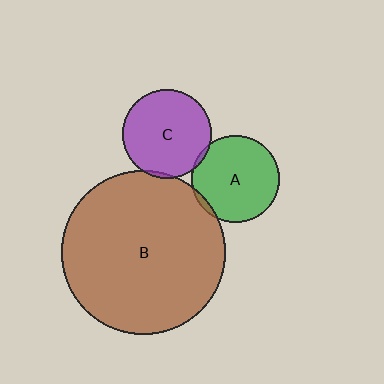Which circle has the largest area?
Circle B (brown).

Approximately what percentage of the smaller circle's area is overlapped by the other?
Approximately 5%.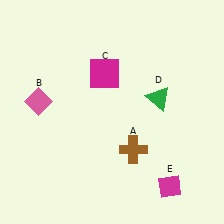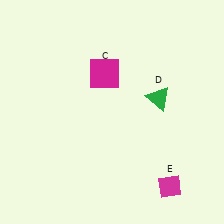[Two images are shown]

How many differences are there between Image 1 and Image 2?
There are 2 differences between the two images.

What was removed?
The brown cross (A), the pink diamond (B) were removed in Image 2.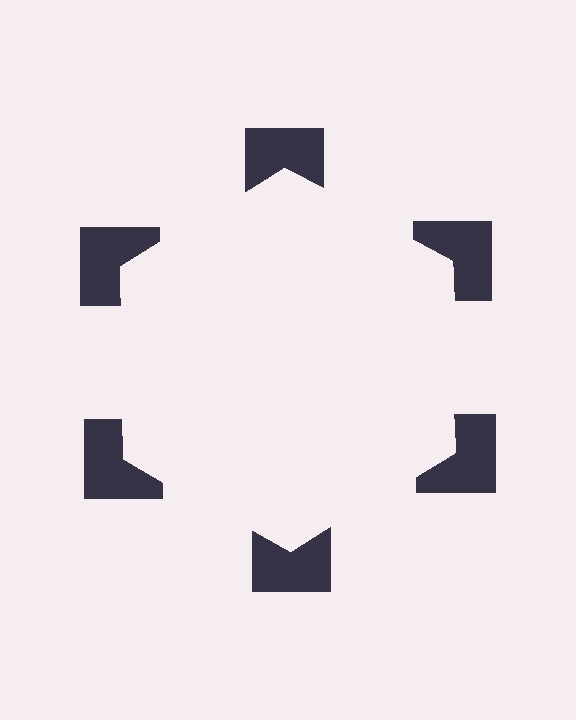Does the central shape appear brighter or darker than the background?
It typically appears slightly brighter than the background, even though no actual brightness change is drawn.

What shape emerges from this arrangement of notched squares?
An illusory hexagon — its edges are inferred from the aligned wedge cuts in the notched squares, not physically drawn.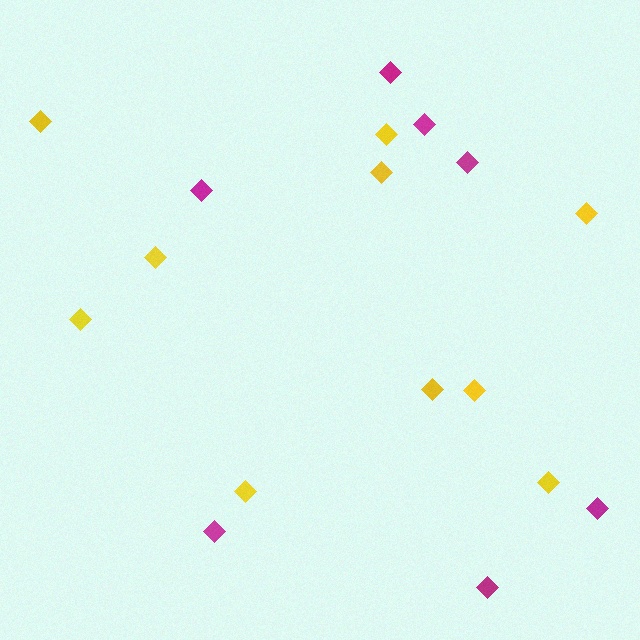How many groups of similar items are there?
There are 2 groups: one group of yellow diamonds (10) and one group of magenta diamonds (7).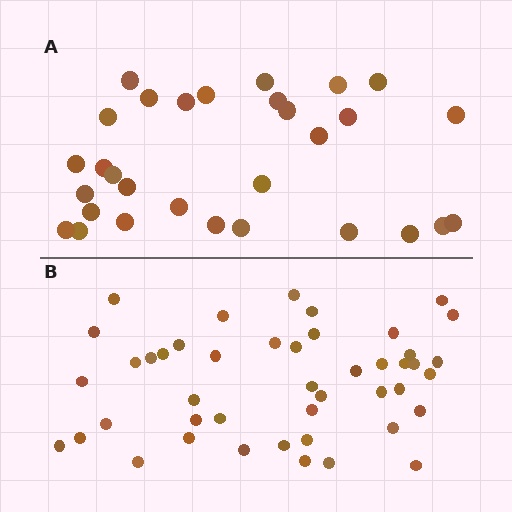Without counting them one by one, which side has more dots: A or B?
Region B (the bottom region) has more dots.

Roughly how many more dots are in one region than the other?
Region B has approximately 15 more dots than region A.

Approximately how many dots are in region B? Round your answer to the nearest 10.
About 40 dots. (The exact count is 45, which rounds to 40.)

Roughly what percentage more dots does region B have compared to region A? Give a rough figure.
About 50% more.